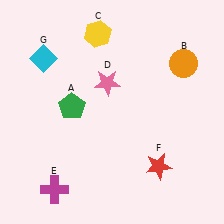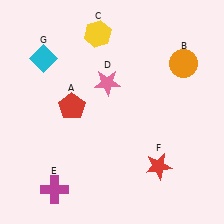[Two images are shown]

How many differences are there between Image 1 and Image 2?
There is 1 difference between the two images.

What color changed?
The pentagon (A) changed from green in Image 1 to red in Image 2.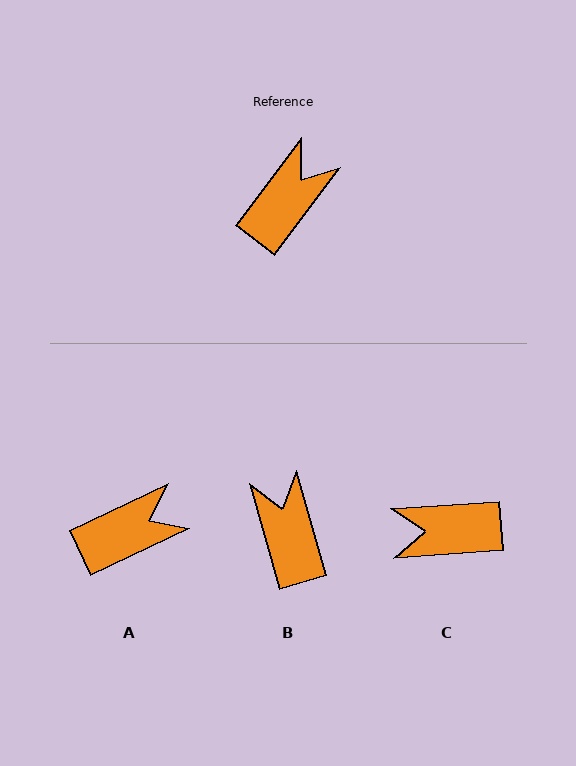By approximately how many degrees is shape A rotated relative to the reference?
Approximately 27 degrees clockwise.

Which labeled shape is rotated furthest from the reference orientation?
C, about 131 degrees away.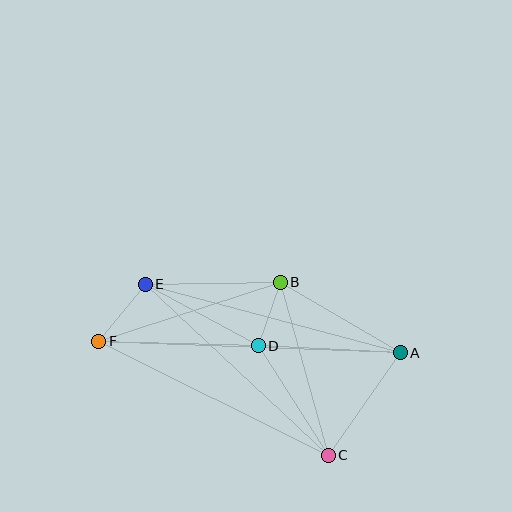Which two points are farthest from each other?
Points A and F are farthest from each other.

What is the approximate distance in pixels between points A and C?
The distance between A and C is approximately 125 pixels.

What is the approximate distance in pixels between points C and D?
The distance between C and D is approximately 130 pixels.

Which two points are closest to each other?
Points B and D are closest to each other.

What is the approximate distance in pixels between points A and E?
The distance between A and E is approximately 264 pixels.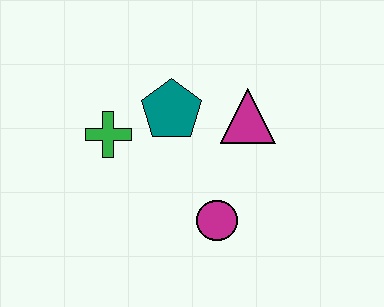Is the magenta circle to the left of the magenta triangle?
Yes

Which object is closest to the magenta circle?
The magenta triangle is closest to the magenta circle.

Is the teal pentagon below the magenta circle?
No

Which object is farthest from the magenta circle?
The green cross is farthest from the magenta circle.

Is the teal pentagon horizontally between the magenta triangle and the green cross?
Yes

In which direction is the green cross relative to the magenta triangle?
The green cross is to the left of the magenta triangle.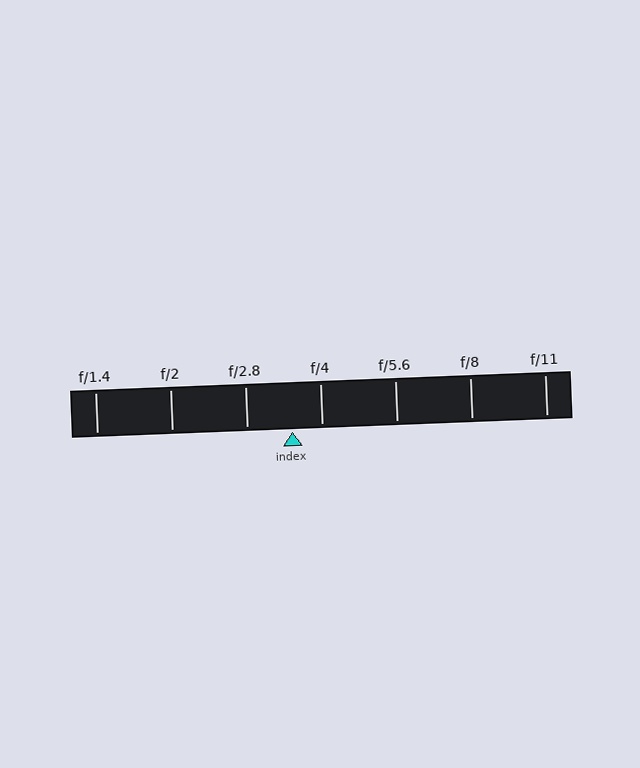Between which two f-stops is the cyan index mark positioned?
The index mark is between f/2.8 and f/4.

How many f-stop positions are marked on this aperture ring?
There are 7 f-stop positions marked.